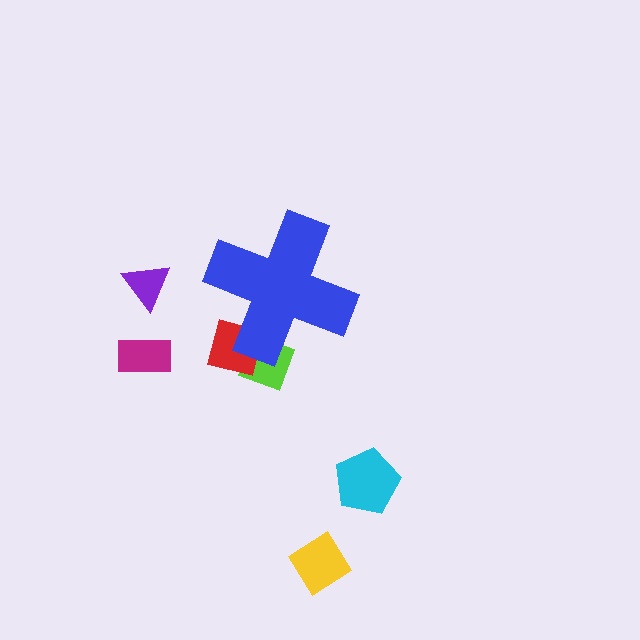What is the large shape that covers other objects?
A blue cross.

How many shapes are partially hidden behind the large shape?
2 shapes are partially hidden.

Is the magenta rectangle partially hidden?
No, the magenta rectangle is fully visible.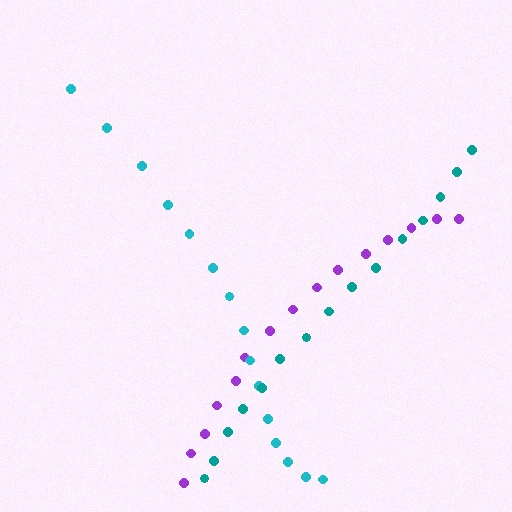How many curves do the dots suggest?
There are 3 distinct paths.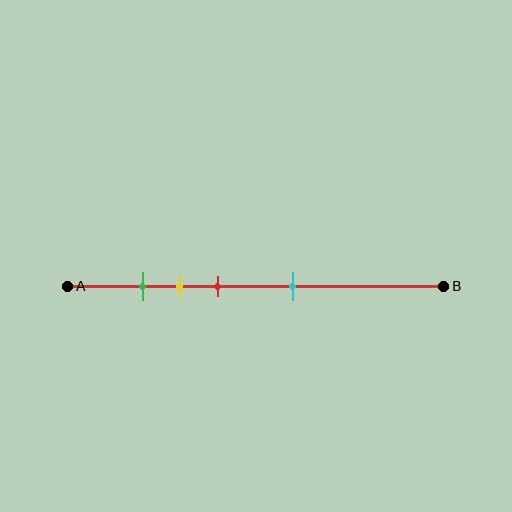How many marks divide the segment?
There are 4 marks dividing the segment.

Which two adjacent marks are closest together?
The green and yellow marks are the closest adjacent pair.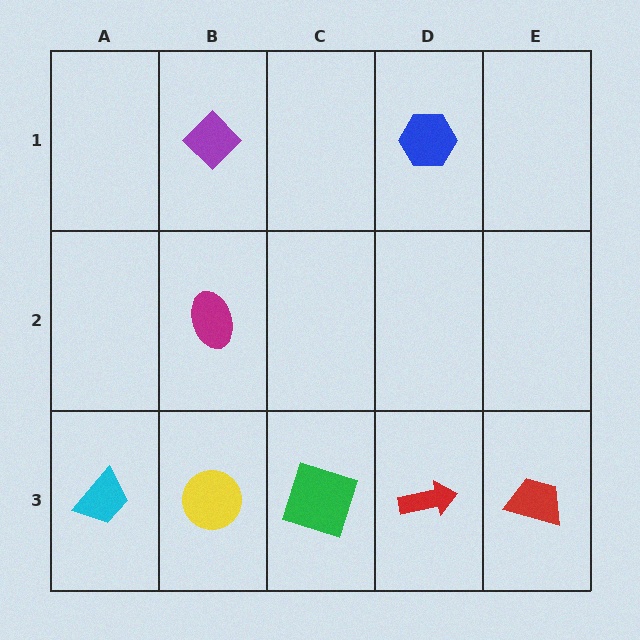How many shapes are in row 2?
1 shape.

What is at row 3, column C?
A green square.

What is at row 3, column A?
A cyan trapezoid.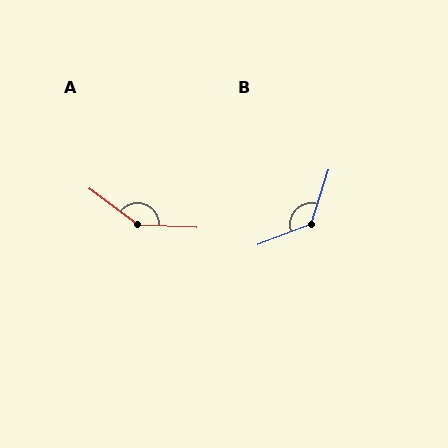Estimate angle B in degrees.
Approximately 129 degrees.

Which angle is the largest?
A, at approximately 146 degrees.